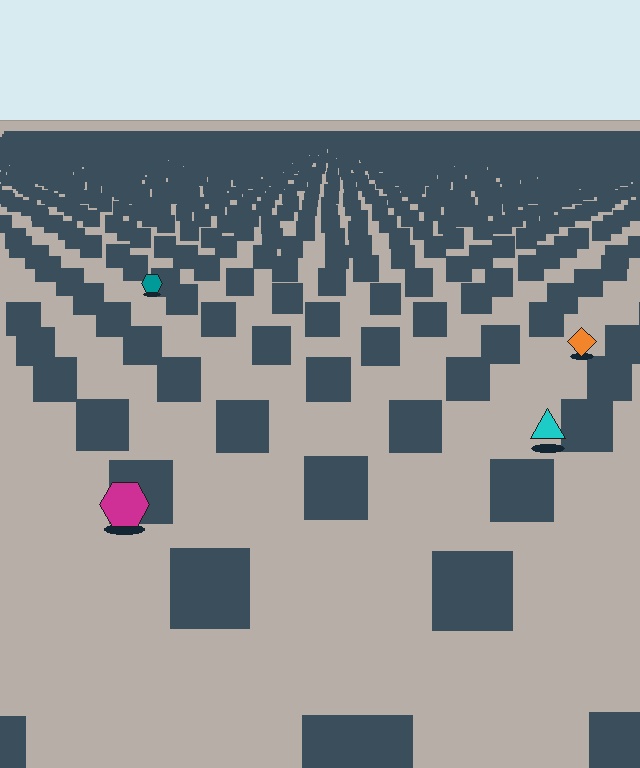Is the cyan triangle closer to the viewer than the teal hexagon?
Yes. The cyan triangle is closer — you can tell from the texture gradient: the ground texture is coarser near it.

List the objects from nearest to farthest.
From nearest to farthest: the magenta hexagon, the cyan triangle, the orange diamond, the teal hexagon.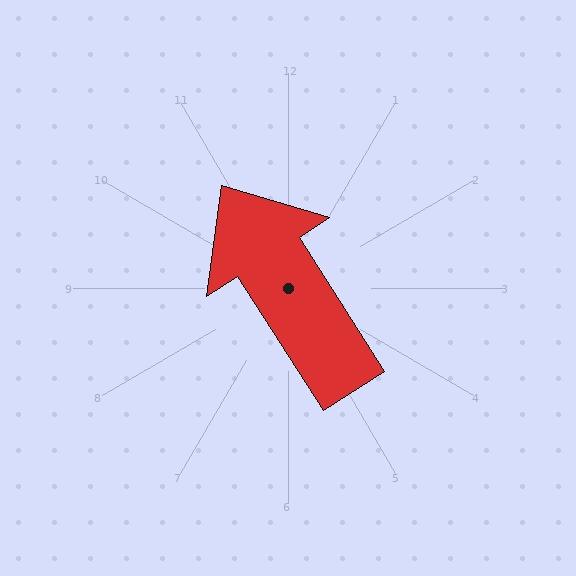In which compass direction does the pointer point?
Northwest.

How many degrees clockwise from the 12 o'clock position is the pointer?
Approximately 327 degrees.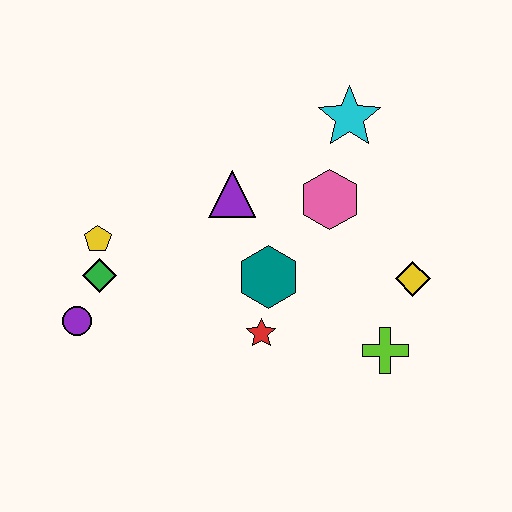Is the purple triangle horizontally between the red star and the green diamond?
Yes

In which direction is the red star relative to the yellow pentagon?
The red star is to the right of the yellow pentagon.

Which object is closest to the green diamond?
The yellow pentagon is closest to the green diamond.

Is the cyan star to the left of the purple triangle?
No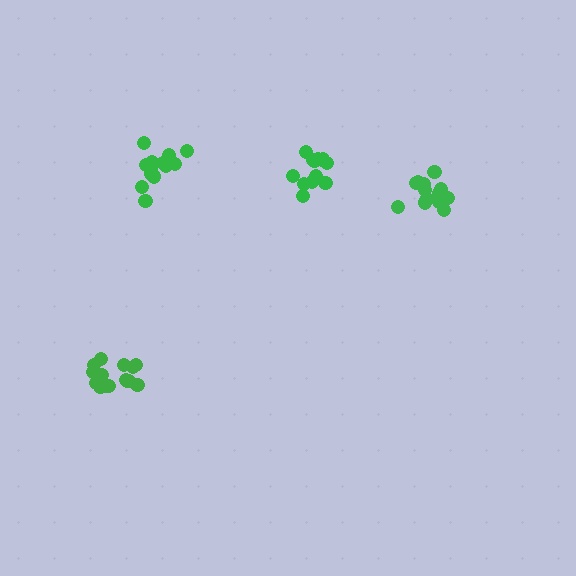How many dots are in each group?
Group 1: 17 dots, Group 2: 14 dots, Group 3: 15 dots, Group 4: 13 dots (59 total).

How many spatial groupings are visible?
There are 4 spatial groupings.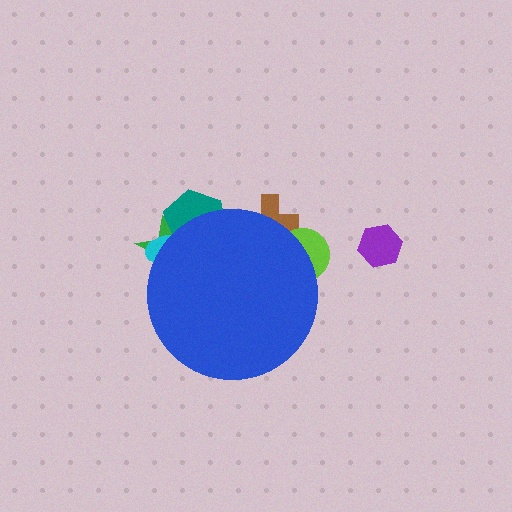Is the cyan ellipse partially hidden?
Yes, the cyan ellipse is partially hidden behind the blue circle.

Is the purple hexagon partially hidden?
No, the purple hexagon is fully visible.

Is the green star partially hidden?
Yes, the green star is partially hidden behind the blue circle.